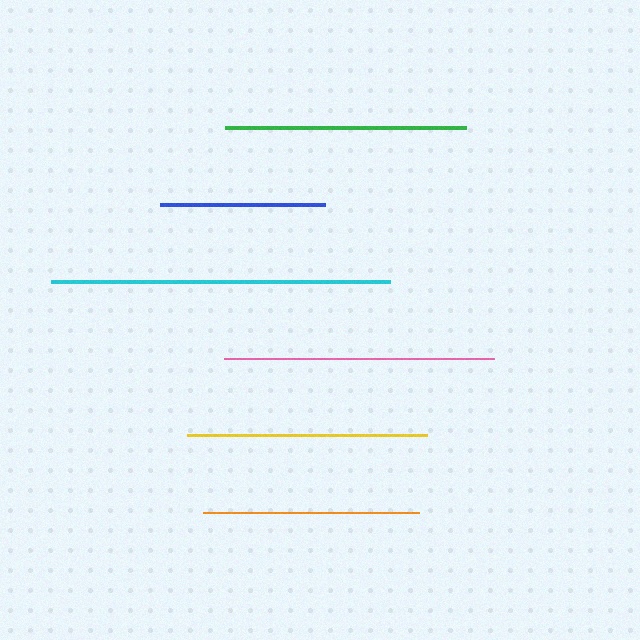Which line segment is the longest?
The cyan line is the longest at approximately 339 pixels.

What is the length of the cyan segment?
The cyan segment is approximately 339 pixels long.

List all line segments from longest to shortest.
From longest to shortest: cyan, pink, green, yellow, orange, blue.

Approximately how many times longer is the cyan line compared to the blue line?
The cyan line is approximately 2.0 times the length of the blue line.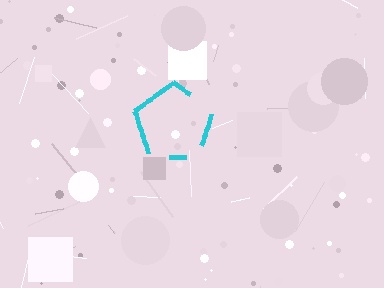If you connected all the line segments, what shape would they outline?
They would outline a pentagon.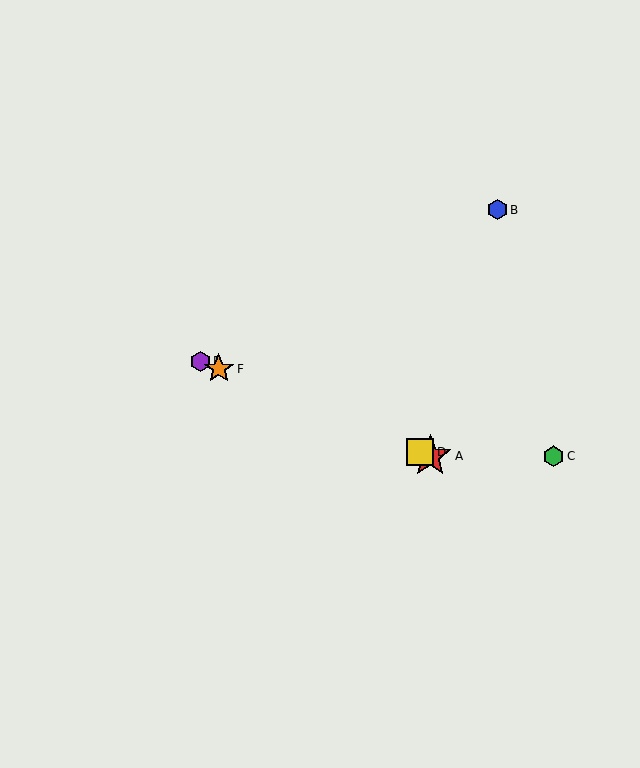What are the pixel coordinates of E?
Object E is at (200, 361).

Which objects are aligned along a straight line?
Objects A, D, E, F are aligned along a straight line.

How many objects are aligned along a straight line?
4 objects (A, D, E, F) are aligned along a straight line.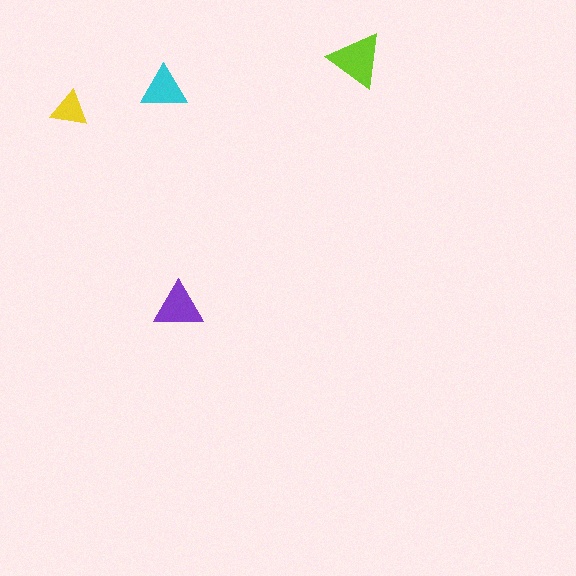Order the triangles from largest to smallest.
the lime one, the purple one, the cyan one, the yellow one.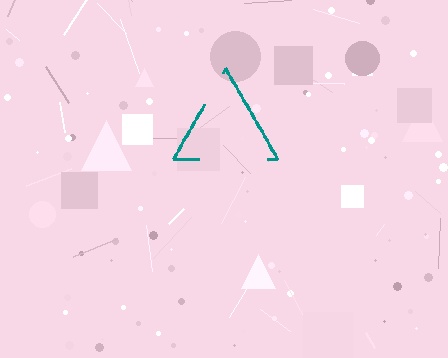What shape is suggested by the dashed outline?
The dashed outline suggests a triangle.